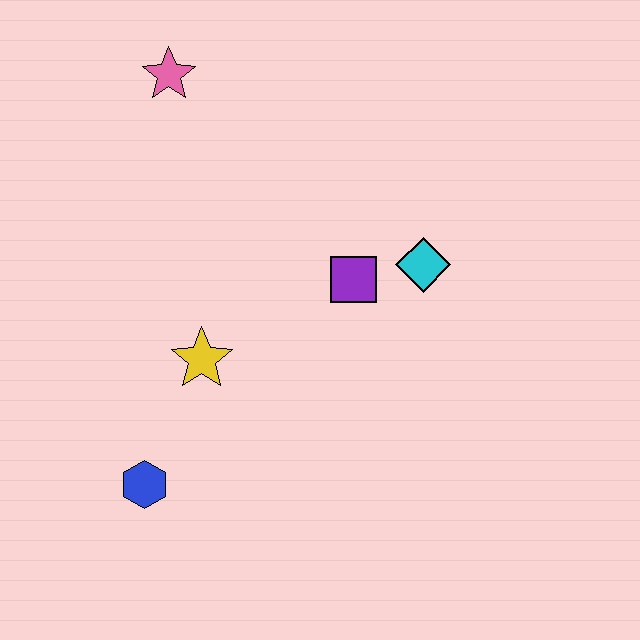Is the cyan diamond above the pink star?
No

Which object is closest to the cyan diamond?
The purple square is closest to the cyan diamond.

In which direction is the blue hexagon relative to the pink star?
The blue hexagon is below the pink star.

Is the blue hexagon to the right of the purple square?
No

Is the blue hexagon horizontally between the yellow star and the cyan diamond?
No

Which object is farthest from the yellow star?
The pink star is farthest from the yellow star.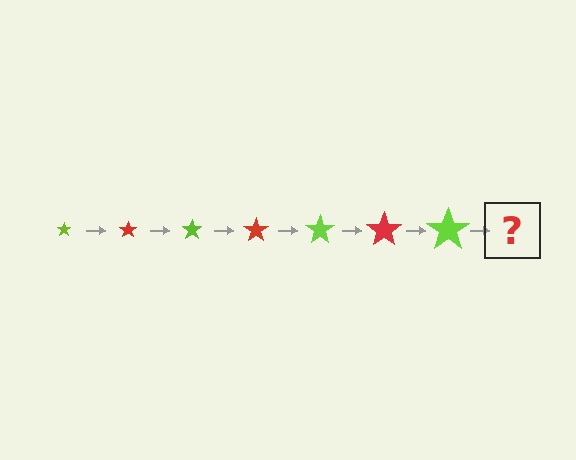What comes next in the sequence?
The next element should be a red star, larger than the previous one.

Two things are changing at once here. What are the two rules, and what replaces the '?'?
The two rules are that the star grows larger each step and the color cycles through lime and red. The '?' should be a red star, larger than the previous one.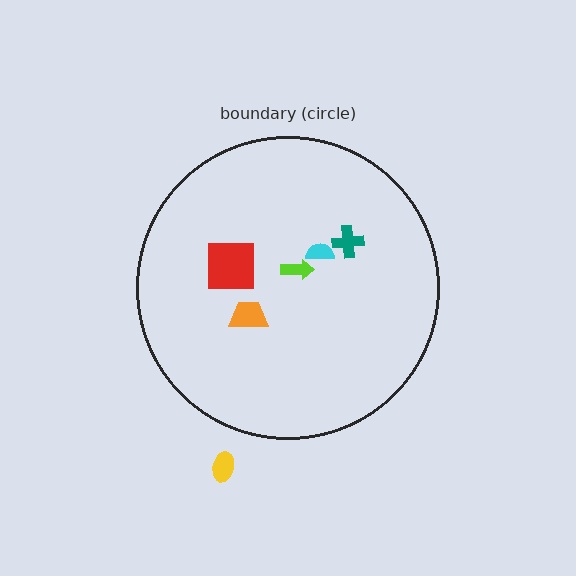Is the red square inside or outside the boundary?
Inside.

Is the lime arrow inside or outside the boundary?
Inside.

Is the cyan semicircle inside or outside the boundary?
Inside.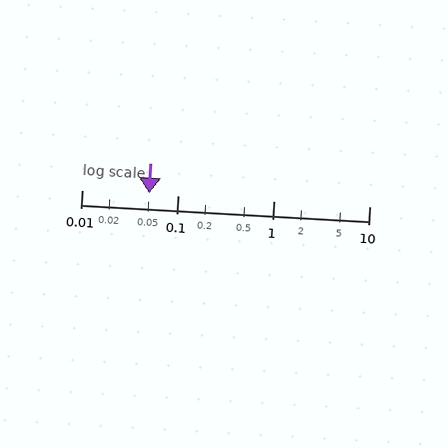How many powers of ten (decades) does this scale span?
The scale spans 3 decades, from 0.01 to 10.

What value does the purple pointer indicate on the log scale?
The pointer indicates approximately 0.051.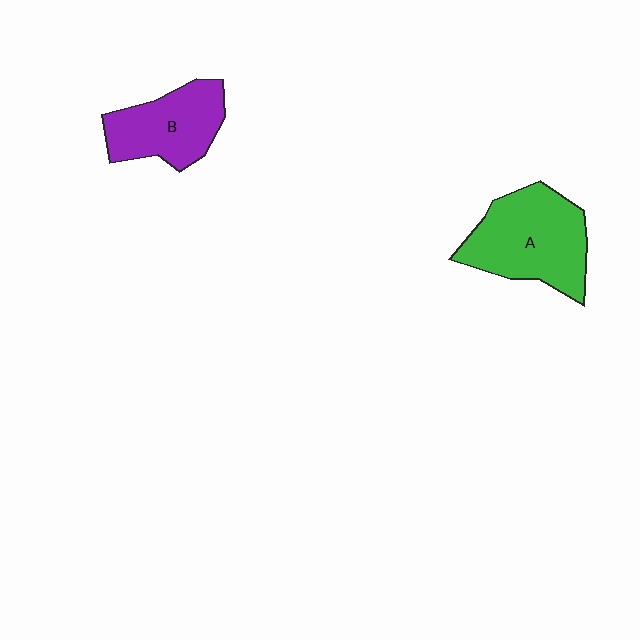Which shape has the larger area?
Shape A (green).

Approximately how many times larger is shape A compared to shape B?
Approximately 1.3 times.